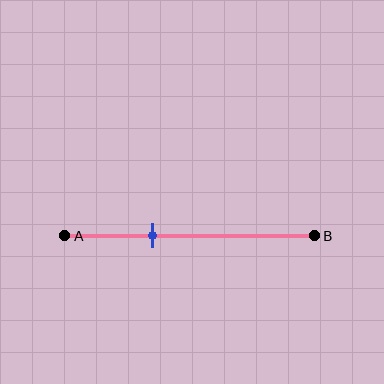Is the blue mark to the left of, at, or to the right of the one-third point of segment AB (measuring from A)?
The blue mark is approximately at the one-third point of segment AB.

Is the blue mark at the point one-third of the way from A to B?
Yes, the mark is approximately at the one-third point.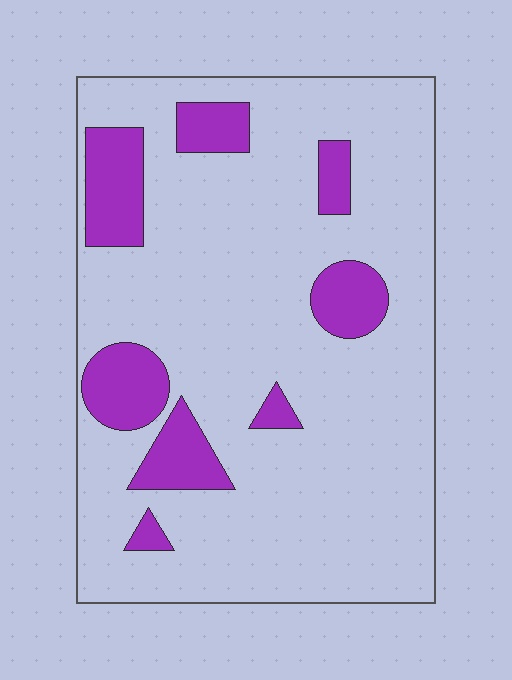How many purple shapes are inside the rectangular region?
8.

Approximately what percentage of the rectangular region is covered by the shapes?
Approximately 15%.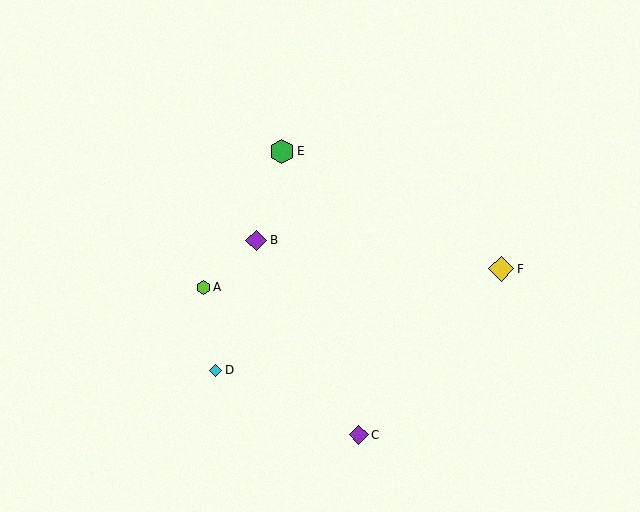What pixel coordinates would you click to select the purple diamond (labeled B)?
Click at (256, 240) to select the purple diamond B.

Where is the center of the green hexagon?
The center of the green hexagon is at (282, 151).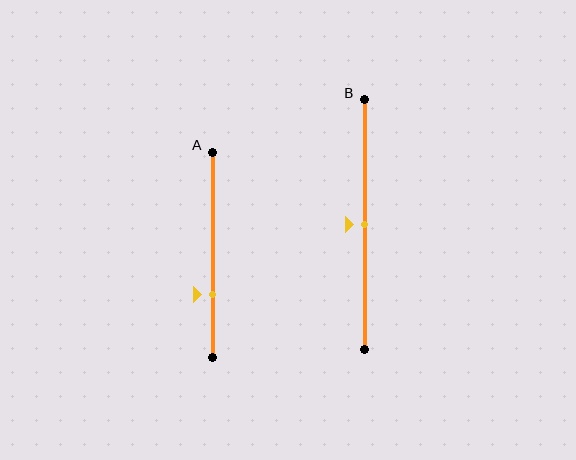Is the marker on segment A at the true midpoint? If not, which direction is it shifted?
No, the marker on segment A is shifted downward by about 19% of the segment length.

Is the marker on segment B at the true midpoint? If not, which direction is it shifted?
Yes, the marker on segment B is at the true midpoint.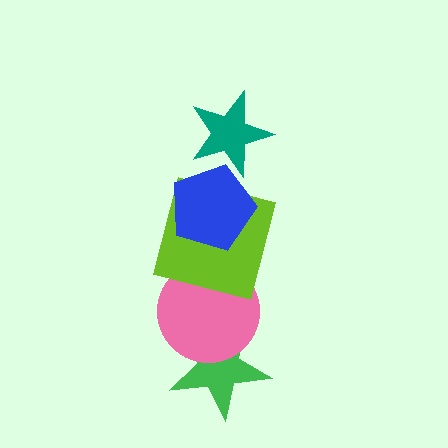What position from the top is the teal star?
The teal star is 1st from the top.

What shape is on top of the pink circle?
The lime square is on top of the pink circle.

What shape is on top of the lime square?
The blue pentagon is on top of the lime square.